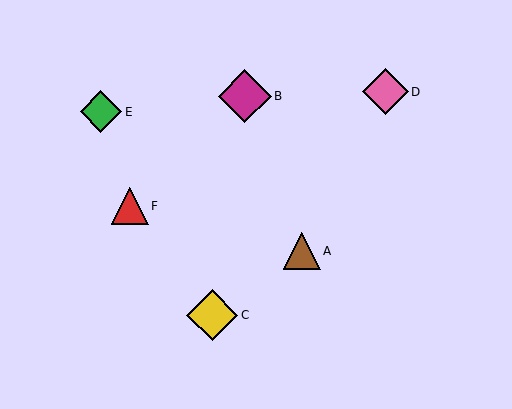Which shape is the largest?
The magenta diamond (labeled B) is the largest.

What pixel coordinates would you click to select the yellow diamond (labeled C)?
Click at (212, 315) to select the yellow diamond C.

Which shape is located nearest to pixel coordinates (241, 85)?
The magenta diamond (labeled B) at (245, 96) is nearest to that location.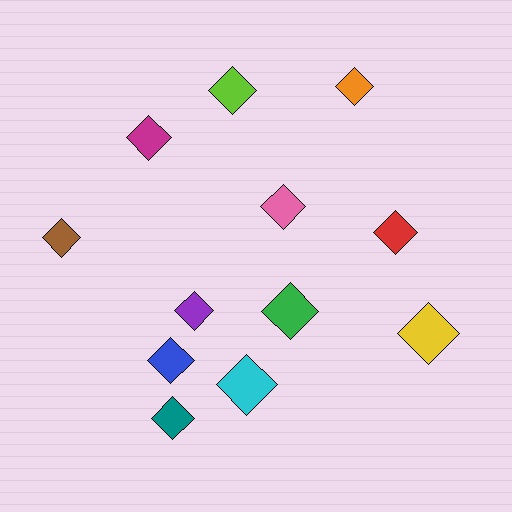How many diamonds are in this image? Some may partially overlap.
There are 12 diamonds.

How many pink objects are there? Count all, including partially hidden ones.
There is 1 pink object.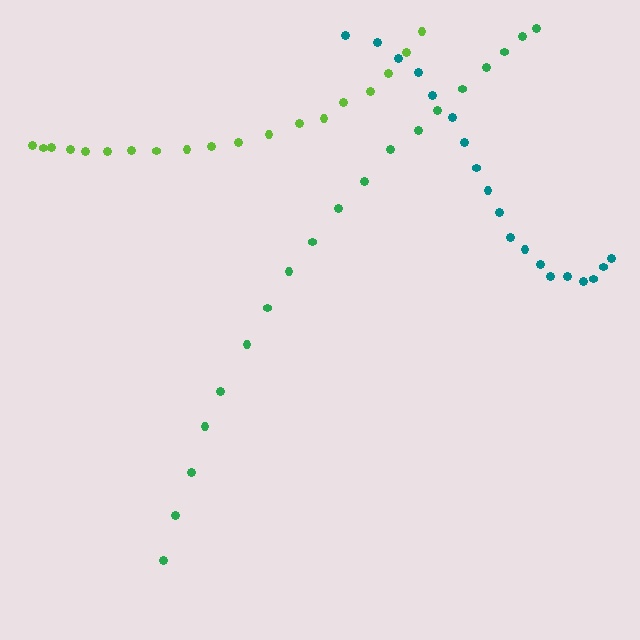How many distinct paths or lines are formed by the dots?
There are 3 distinct paths.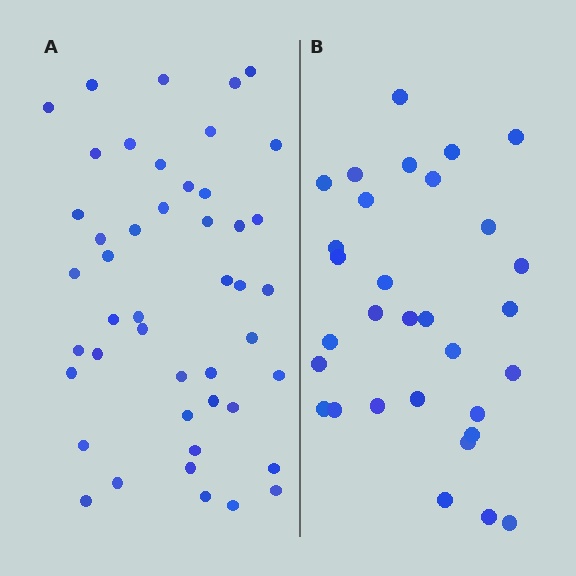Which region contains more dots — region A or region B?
Region A (the left region) has more dots.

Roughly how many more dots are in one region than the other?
Region A has approximately 15 more dots than region B.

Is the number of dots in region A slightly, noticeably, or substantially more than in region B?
Region A has substantially more. The ratio is roughly 1.5 to 1.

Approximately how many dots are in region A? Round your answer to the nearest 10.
About 50 dots. (The exact count is 46, which rounds to 50.)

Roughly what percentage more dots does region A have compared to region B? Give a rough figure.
About 50% more.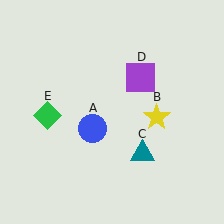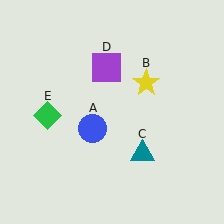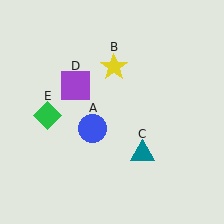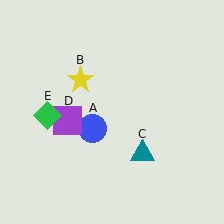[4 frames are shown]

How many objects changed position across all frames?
2 objects changed position: yellow star (object B), purple square (object D).